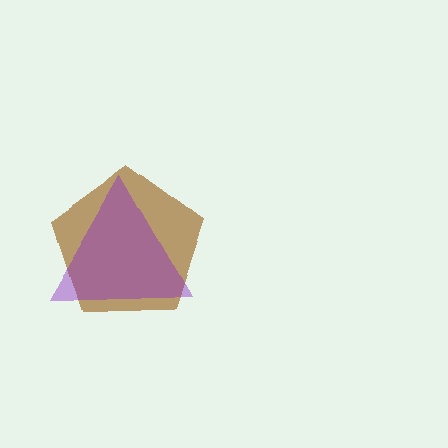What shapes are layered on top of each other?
The layered shapes are: a brown pentagon, a purple triangle.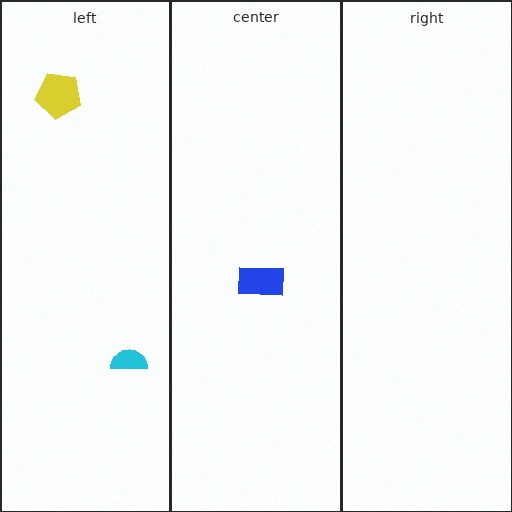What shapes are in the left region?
The cyan semicircle, the yellow pentagon.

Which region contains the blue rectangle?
The center region.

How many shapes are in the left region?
2.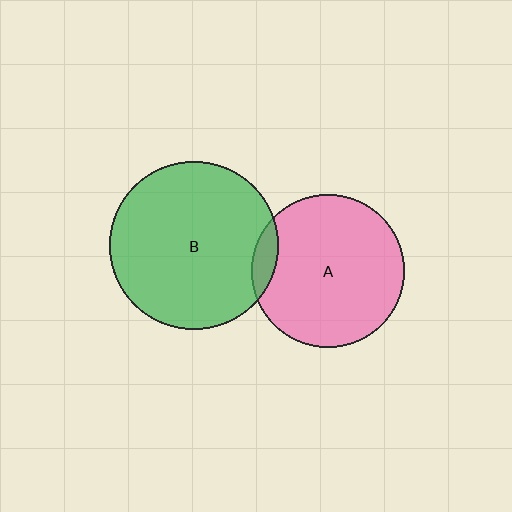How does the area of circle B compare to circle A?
Approximately 1.2 times.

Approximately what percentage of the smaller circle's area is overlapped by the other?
Approximately 10%.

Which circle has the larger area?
Circle B (green).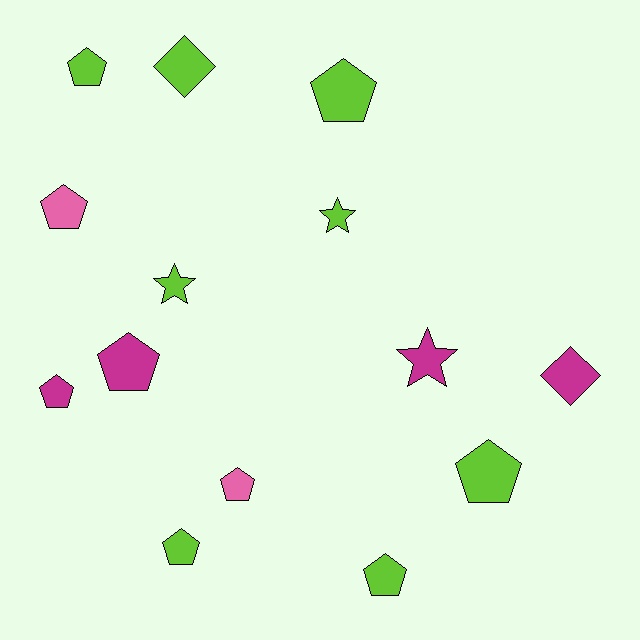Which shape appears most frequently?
Pentagon, with 9 objects.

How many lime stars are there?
There are 2 lime stars.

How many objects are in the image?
There are 14 objects.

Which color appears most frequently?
Lime, with 8 objects.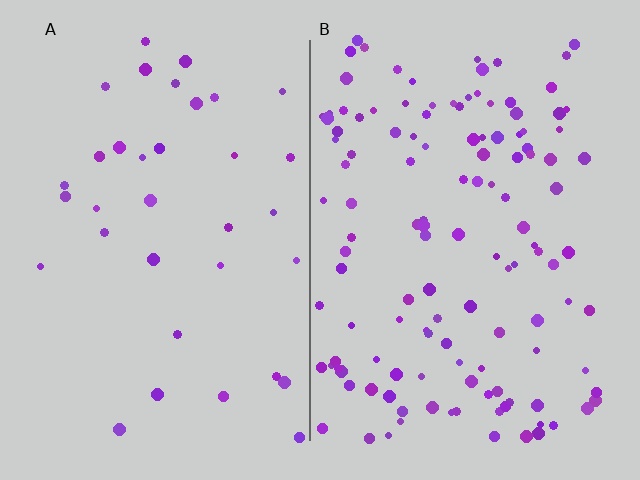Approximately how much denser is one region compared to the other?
Approximately 3.5× — region B over region A.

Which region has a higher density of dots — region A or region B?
B (the right).